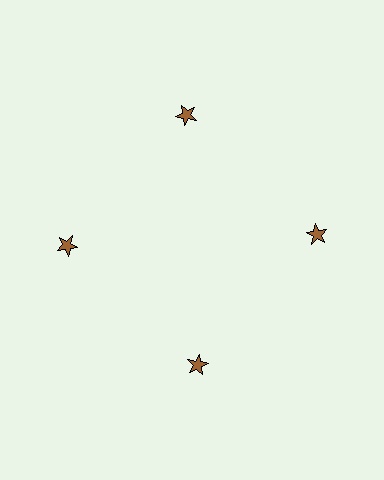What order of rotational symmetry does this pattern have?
This pattern has 4-fold rotational symmetry.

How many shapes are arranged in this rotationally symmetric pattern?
There are 4 shapes, arranged in 4 groups of 1.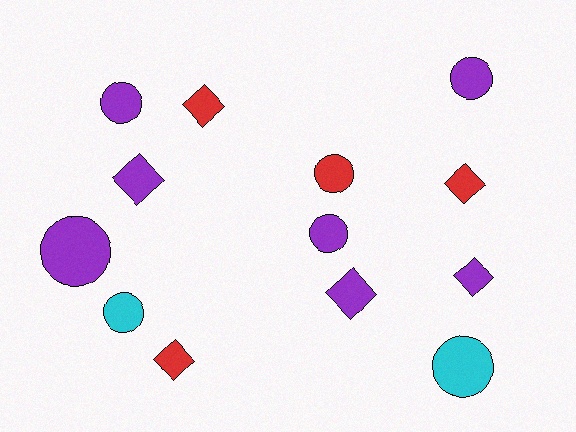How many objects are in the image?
There are 13 objects.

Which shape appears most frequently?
Circle, with 7 objects.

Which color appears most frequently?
Purple, with 7 objects.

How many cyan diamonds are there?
There are no cyan diamonds.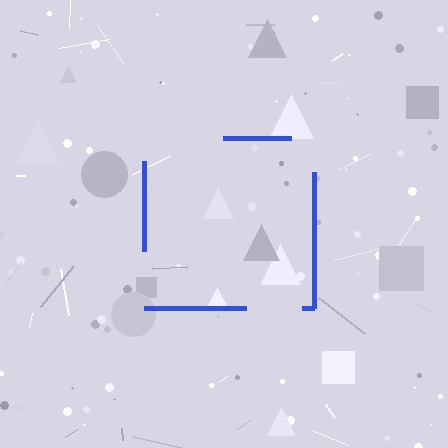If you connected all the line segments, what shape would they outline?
They would outline a square.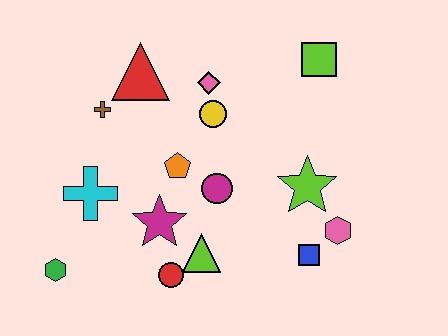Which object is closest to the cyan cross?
The magenta star is closest to the cyan cross.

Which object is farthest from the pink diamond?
The green hexagon is farthest from the pink diamond.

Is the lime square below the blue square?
No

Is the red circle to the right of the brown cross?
Yes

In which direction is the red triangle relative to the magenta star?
The red triangle is above the magenta star.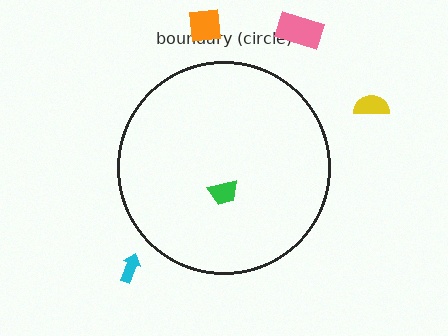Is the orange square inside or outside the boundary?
Outside.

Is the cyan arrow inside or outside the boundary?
Outside.